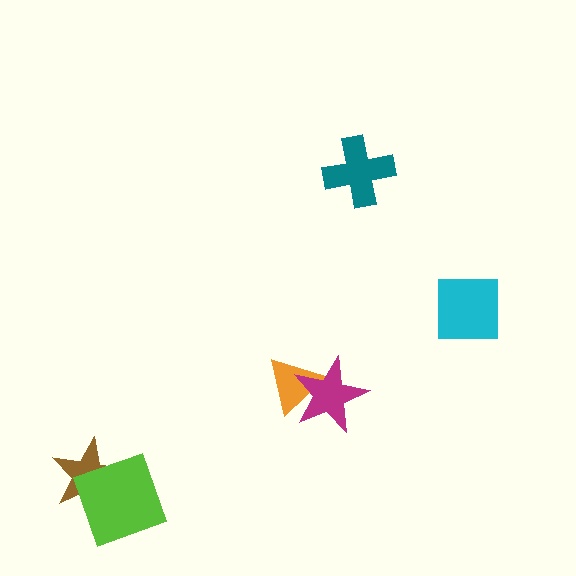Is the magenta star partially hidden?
No, no other shape covers it.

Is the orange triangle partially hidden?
Yes, it is partially covered by another shape.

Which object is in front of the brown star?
The lime square is in front of the brown star.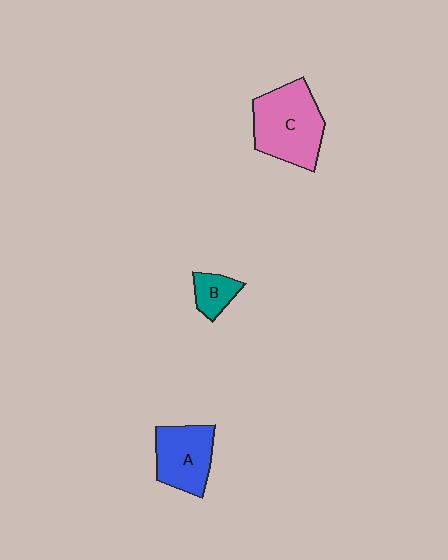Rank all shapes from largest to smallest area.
From largest to smallest: C (pink), A (blue), B (teal).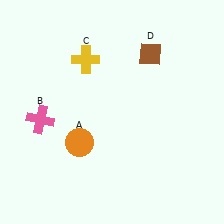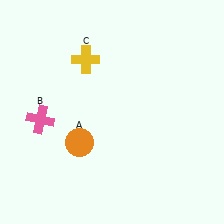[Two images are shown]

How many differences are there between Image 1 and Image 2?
There is 1 difference between the two images.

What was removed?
The brown diamond (D) was removed in Image 2.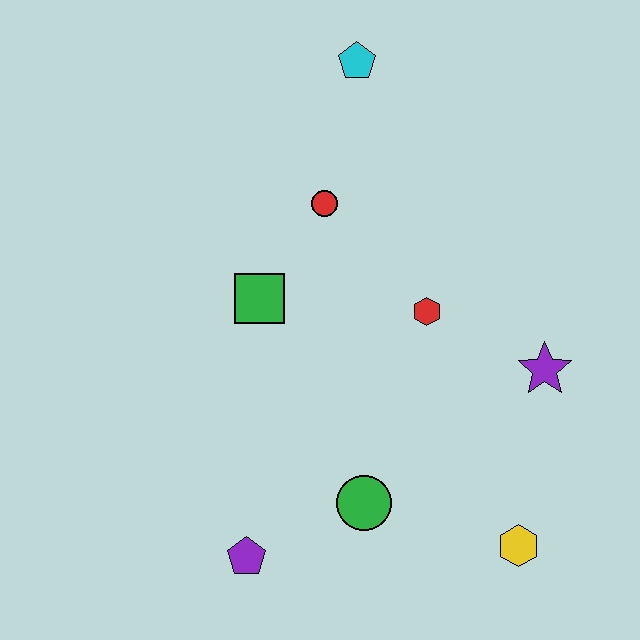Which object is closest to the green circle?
The purple pentagon is closest to the green circle.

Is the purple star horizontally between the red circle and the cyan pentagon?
No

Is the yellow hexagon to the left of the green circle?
No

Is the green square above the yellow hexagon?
Yes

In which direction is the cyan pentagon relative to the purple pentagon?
The cyan pentagon is above the purple pentagon.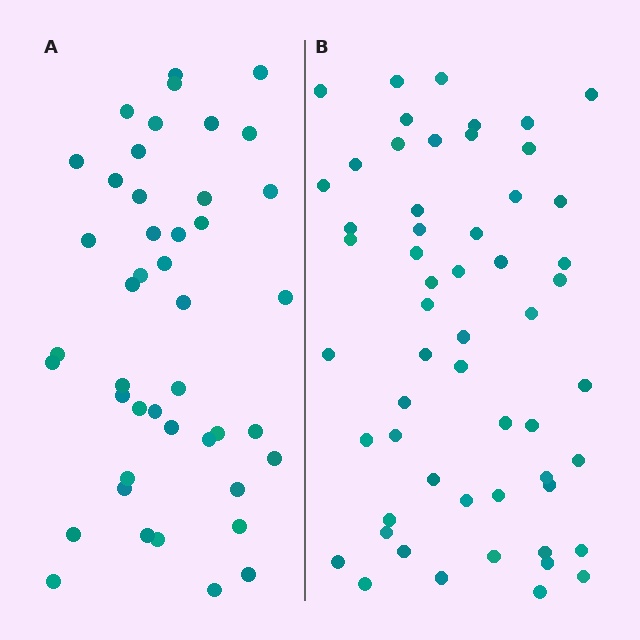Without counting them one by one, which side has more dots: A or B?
Region B (the right region) has more dots.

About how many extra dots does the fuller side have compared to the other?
Region B has roughly 12 or so more dots than region A.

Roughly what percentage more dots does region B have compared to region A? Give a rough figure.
About 25% more.